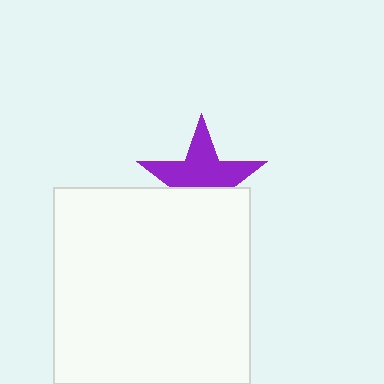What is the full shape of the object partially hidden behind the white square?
The partially hidden object is a purple star.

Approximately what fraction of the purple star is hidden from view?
Roughly 41% of the purple star is hidden behind the white square.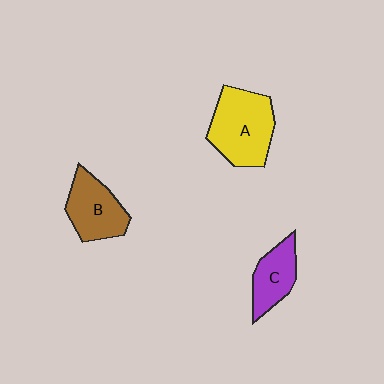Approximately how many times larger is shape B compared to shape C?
Approximately 1.3 times.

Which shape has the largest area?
Shape A (yellow).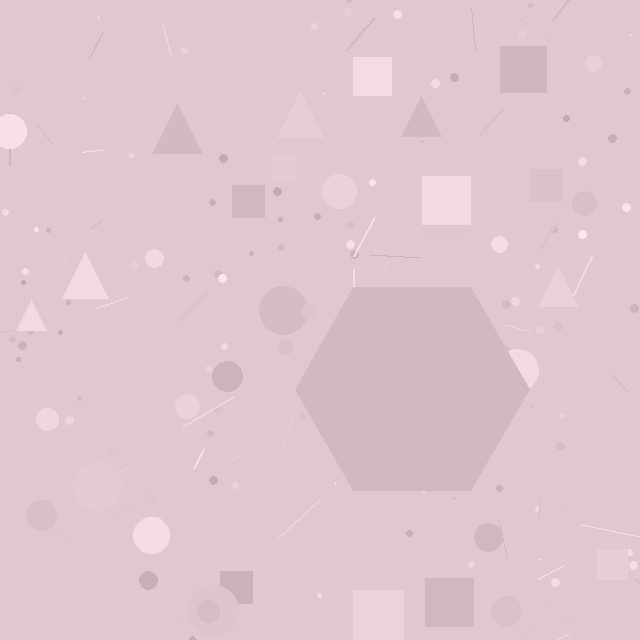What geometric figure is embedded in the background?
A hexagon is embedded in the background.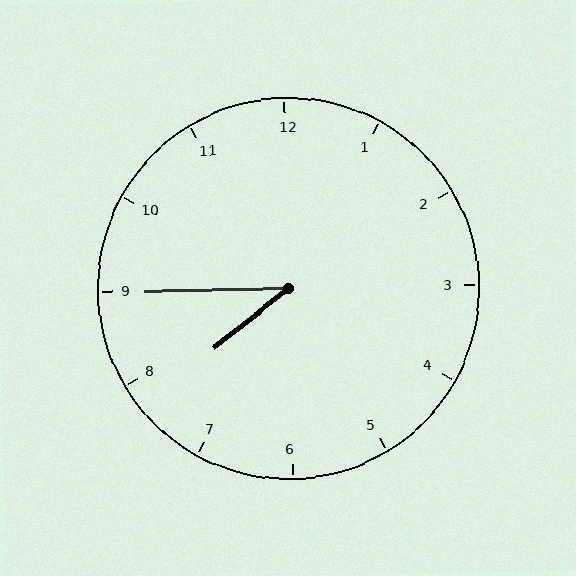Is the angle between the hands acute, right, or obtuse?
It is acute.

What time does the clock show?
7:45.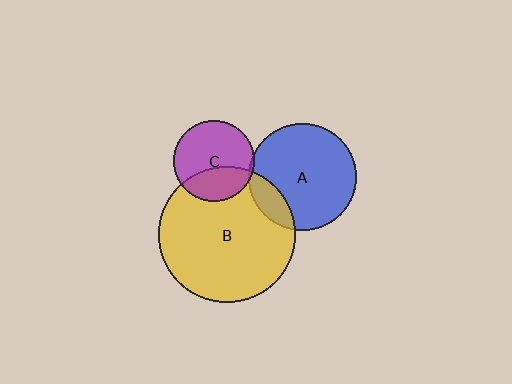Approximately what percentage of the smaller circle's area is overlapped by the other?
Approximately 5%.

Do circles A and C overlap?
Yes.